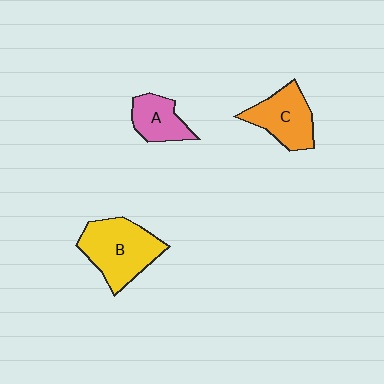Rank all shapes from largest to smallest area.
From largest to smallest: B (yellow), C (orange), A (pink).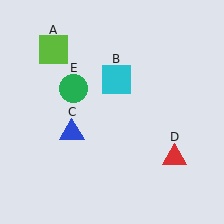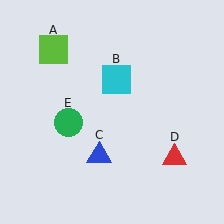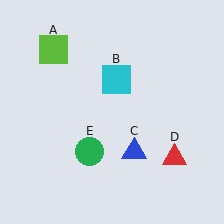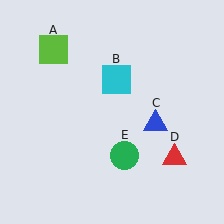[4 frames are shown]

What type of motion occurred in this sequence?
The blue triangle (object C), green circle (object E) rotated counterclockwise around the center of the scene.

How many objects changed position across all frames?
2 objects changed position: blue triangle (object C), green circle (object E).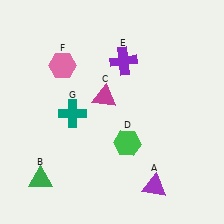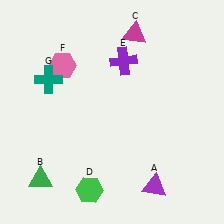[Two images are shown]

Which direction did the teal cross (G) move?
The teal cross (G) moved up.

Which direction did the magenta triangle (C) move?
The magenta triangle (C) moved up.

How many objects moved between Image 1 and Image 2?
3 objects moved between the two images.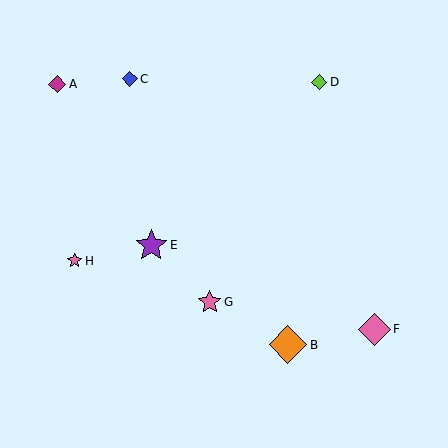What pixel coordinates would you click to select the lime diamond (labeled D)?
Click at (319, 82) to select the lime diamond D.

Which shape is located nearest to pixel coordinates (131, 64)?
The blue diamond (labeled C) at (130, 79) is nearest to that location.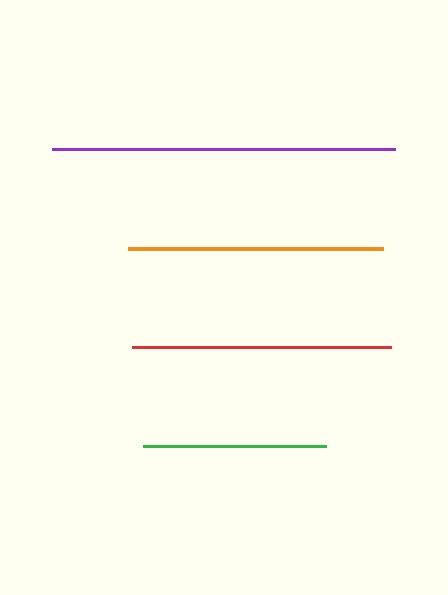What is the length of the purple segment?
The purple segment is approximately 343 pixels long.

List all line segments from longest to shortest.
From longest to shortest: purple, red, orange, green.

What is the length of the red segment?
The red segment is approximately 260 pixels long.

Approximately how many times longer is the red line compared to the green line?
The red line is approximately 1.4 times the length of the green line.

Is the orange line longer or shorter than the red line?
The red line is longer than the orange line.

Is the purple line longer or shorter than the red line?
The purple line is longer than the red line.